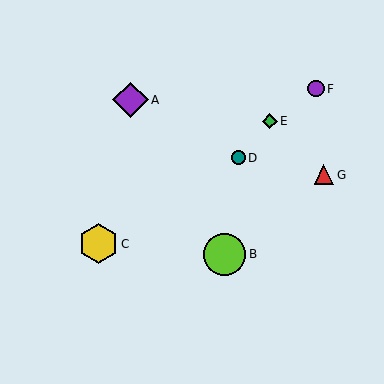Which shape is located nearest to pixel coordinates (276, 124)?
The green diamond (labeled E) at (270, 121) is nearest to that location.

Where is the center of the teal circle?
The center of the teal circle is at (238, 158).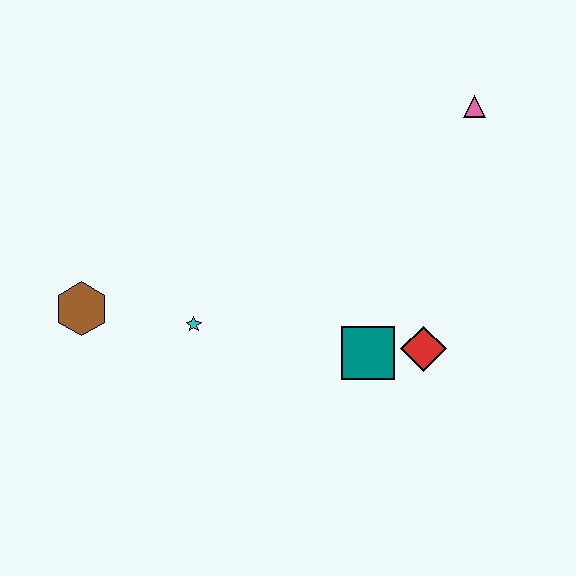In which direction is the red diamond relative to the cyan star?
The red diamond is to the right of the cyan star.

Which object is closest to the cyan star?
The brown hexagon is closest to the cyan star.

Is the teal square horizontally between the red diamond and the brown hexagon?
Yes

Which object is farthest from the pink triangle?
The brown hexagon is farthest from the pink triangle.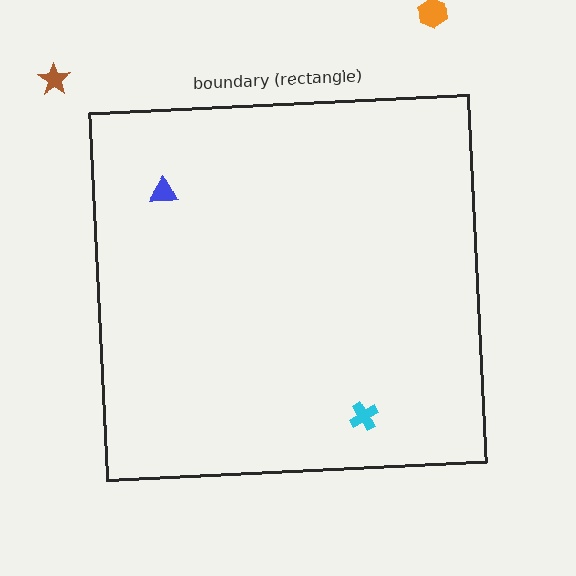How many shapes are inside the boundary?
2 inside, 2 outside.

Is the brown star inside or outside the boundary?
Outside.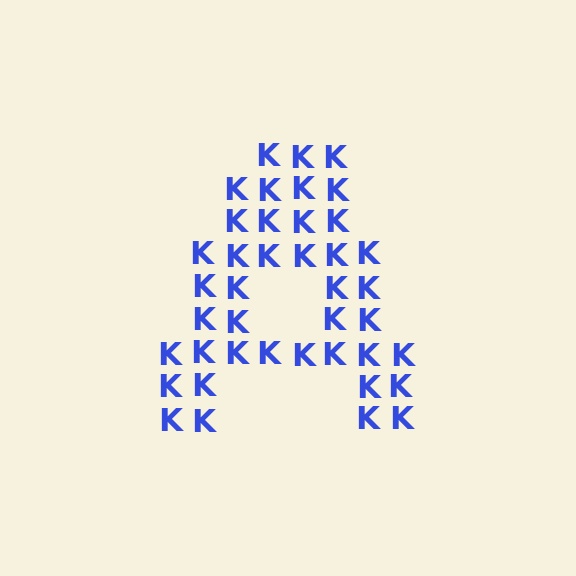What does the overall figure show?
The overall figure shows the letter A.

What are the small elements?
The small elements are letter K's.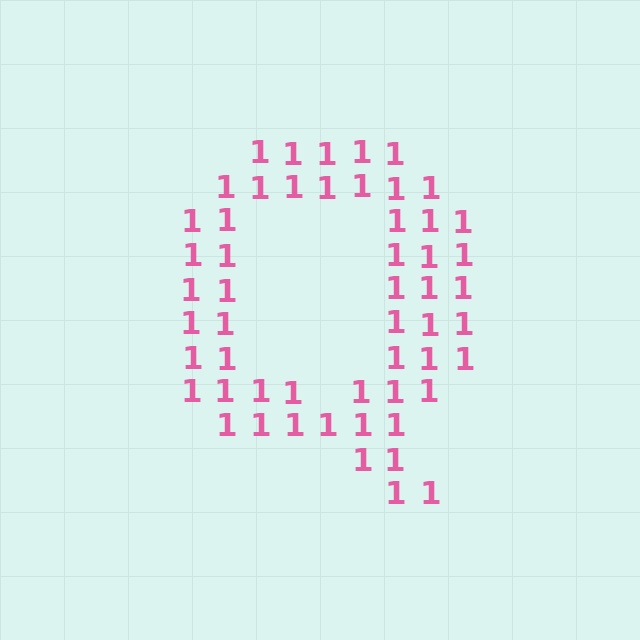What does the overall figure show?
The overall figure shows the letter Q.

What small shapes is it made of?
It is made of small digit 1's.